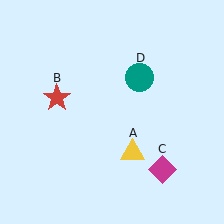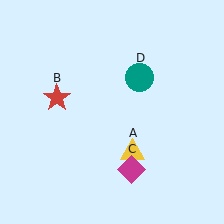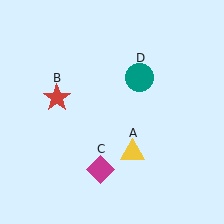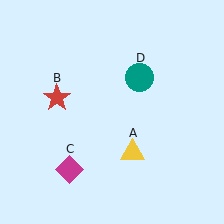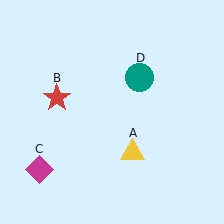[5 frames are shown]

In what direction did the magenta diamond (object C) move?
The magenta diamond (object C) moved left.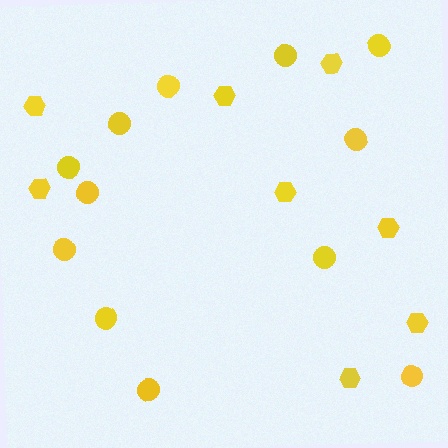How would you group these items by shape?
There are 2 groups: one group of circles (12) and one group of hexagons (8).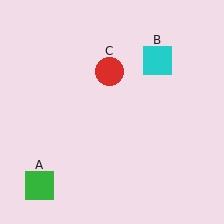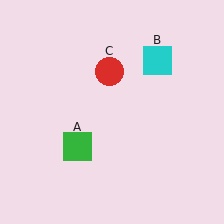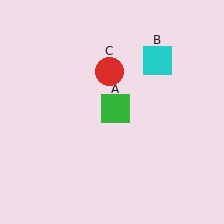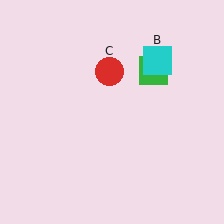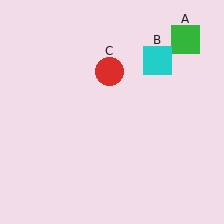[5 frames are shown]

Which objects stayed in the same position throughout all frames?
Cyan square (object B) and red circle (object C) remained stationary.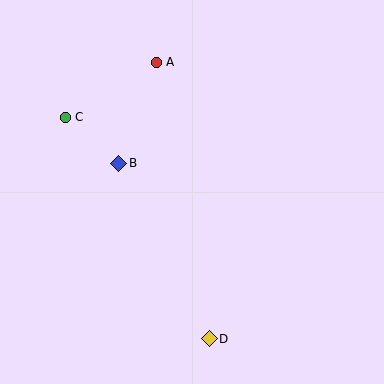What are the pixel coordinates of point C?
Point C is at (65, 117).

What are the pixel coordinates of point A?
Point A is at (156, 62).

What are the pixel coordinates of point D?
Point D is at (209, 339).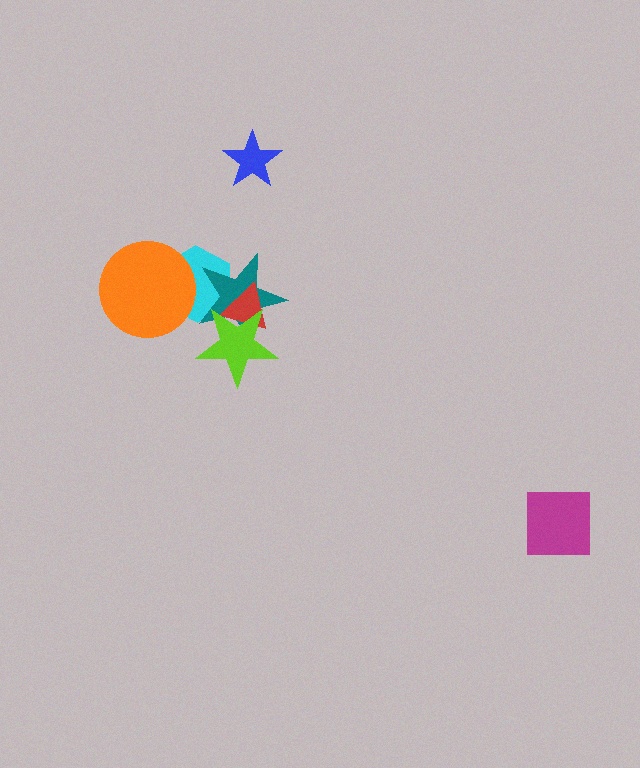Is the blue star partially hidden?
No, no other shape covers it.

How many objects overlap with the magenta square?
0 objects overlap with the magenta square.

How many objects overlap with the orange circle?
1 object overlaps with the orange circle.